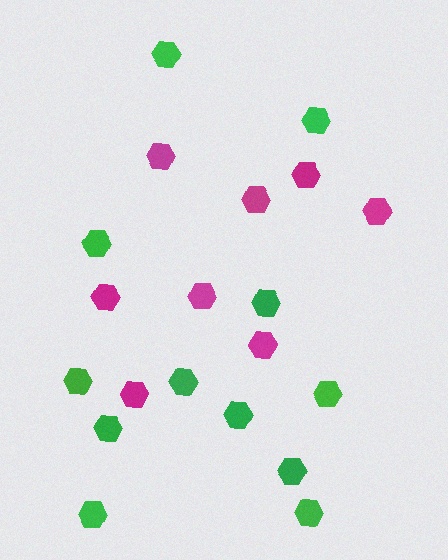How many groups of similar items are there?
There are 2 groups: one group of green hexagons (12) and one group of magenta hexagons (8).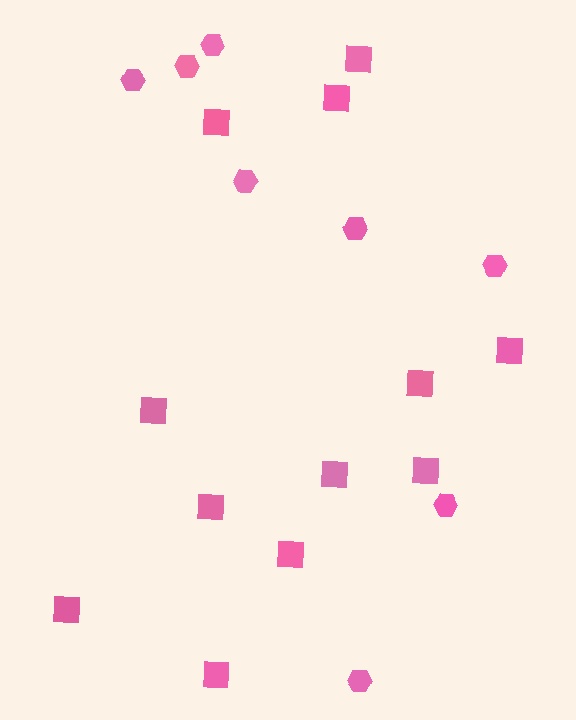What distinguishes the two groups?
There are 2 groups: one group of squares (12) and one group of hexagons (8).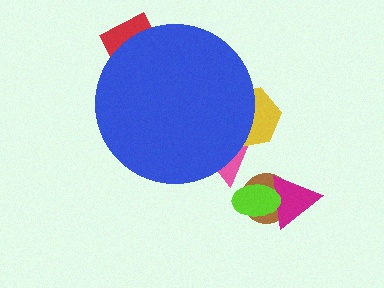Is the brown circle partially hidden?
No, the brown circle is fully visible.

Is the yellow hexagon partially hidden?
Yes, the yellow hexagon is partially hidden behind the blue circle.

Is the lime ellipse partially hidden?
No, the lime ellipse is fully visible.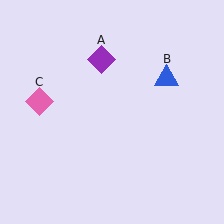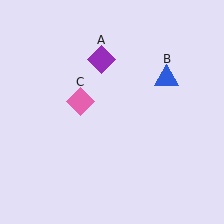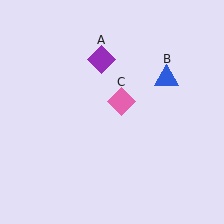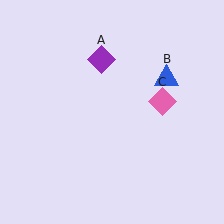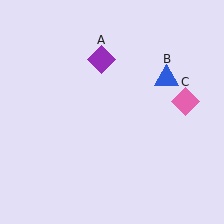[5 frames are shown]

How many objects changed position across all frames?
1 object changed position: pink diamond (object C).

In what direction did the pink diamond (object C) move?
The pink diamond (object C) moved right.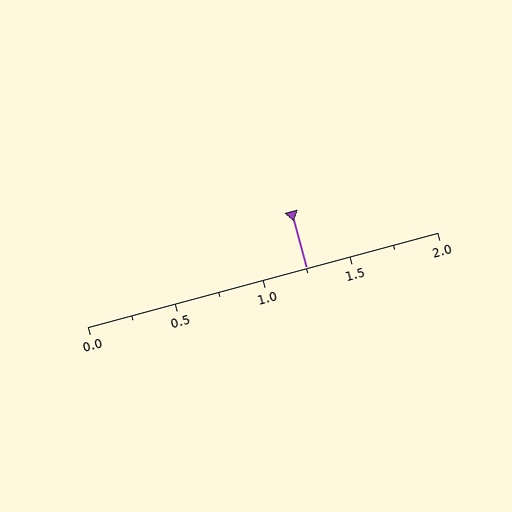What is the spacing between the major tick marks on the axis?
The major ticks are spaced 0.5 apart.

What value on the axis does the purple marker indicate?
The marker indicates approximately 1.25.